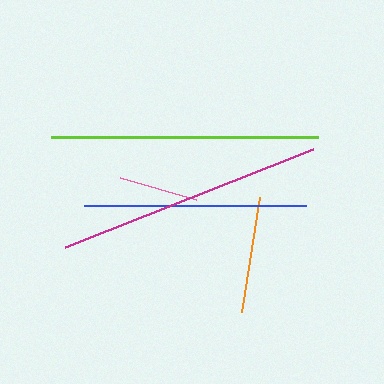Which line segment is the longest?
The lime line is the longest at approximately 267 pixels.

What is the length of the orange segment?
The orange segment is approximately 117 pixels long.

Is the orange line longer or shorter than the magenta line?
The magenta line is longer than the orange line.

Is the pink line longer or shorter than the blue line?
The blue line is longer than the pink line.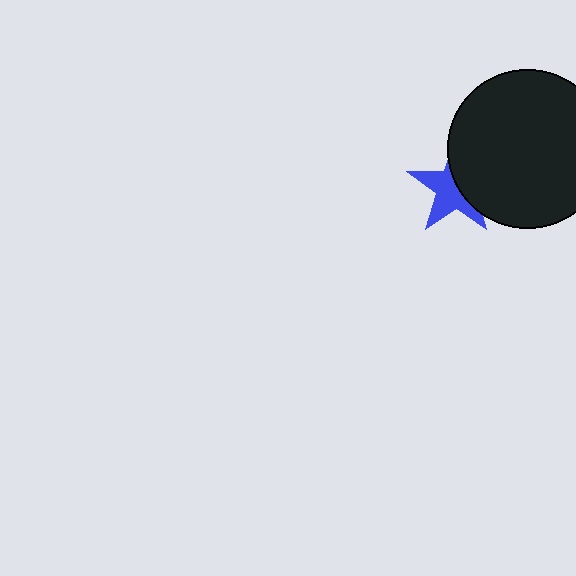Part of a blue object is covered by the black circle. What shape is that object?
It is a star.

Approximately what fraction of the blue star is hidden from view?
Roughly 45% of the blue star is hidden behind the black circle.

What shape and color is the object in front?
The object in front is a black circle.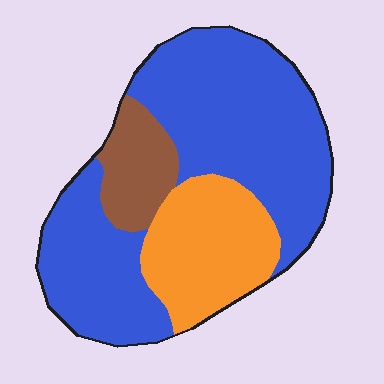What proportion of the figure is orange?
Orange covers roughly 25% of the figure.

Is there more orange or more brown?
Orange.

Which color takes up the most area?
Blue, at roughly 65%.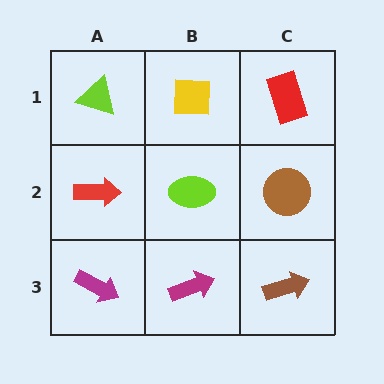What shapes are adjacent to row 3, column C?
A brown circle (row 2, column C), a magenta arrow (row 3, column B).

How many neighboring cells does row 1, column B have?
3.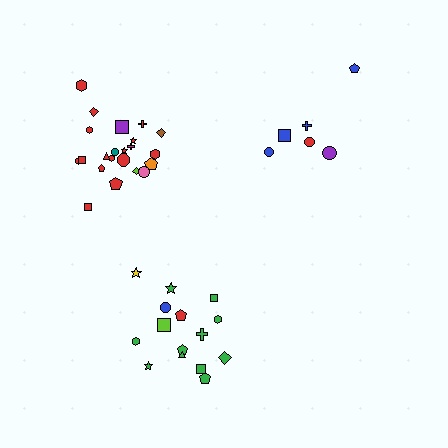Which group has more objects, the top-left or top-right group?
The top-left group.